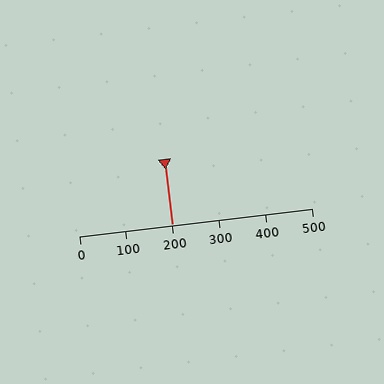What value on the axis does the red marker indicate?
The marker indicates approximately 200.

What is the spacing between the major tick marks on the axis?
The major ticks are spaced 100 apart.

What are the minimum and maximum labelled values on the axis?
The axis runs from 0 to 500.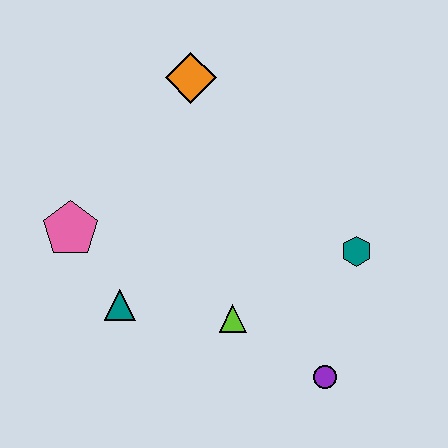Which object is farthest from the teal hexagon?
The pink pentagon is farthest from the teal hexagon.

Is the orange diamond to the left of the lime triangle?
Yes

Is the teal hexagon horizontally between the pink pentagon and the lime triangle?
No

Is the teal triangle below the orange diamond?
Yes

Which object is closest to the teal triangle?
The pink pentagon is closest to the teal triangle.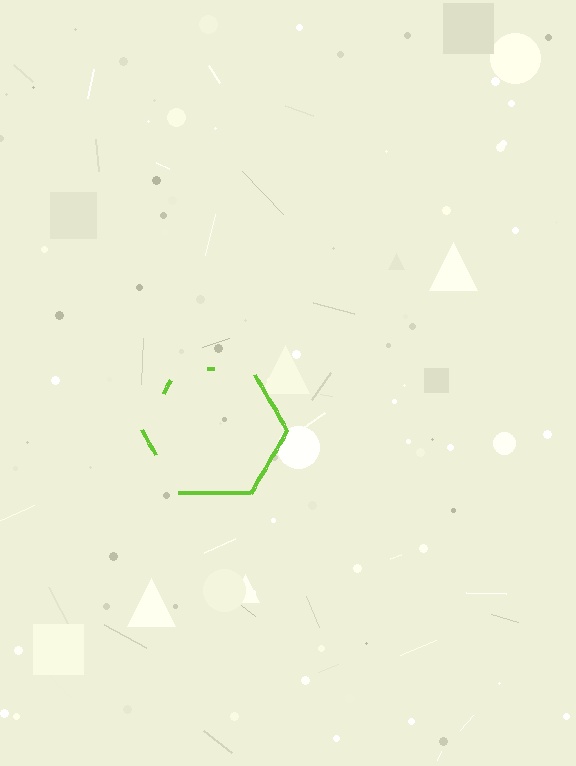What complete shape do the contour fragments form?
The contour fragments form a hexagon.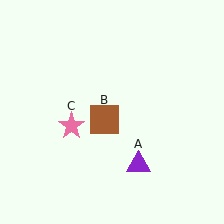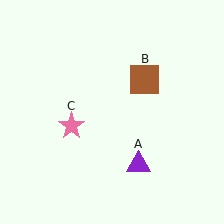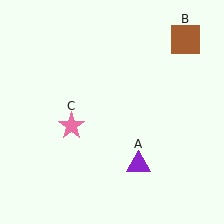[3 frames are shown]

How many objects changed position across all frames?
1 object changed position: brown square (object B).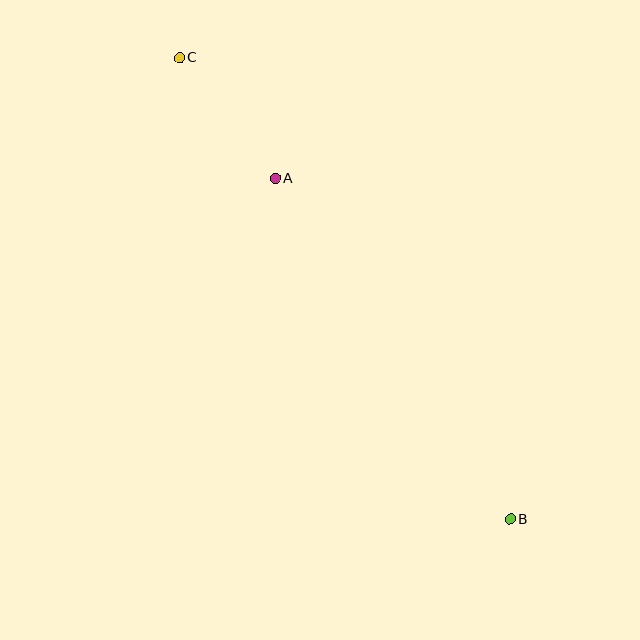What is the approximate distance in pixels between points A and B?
The distance between A and B is approximately 414 pixels.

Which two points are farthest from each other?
Points B and C are farthest from each other.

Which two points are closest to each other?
Points A and C are closest to each other.